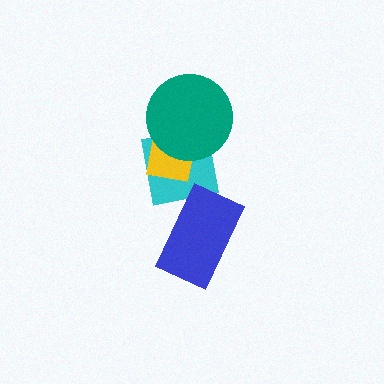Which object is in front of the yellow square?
The teal circle is in front of the yellow square.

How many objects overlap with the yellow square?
2 objects overlap with the yellow square.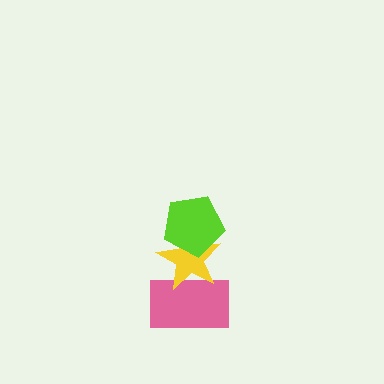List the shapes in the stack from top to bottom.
From top to bottom: the lime pentagon, the yellow star, the pink rectangle.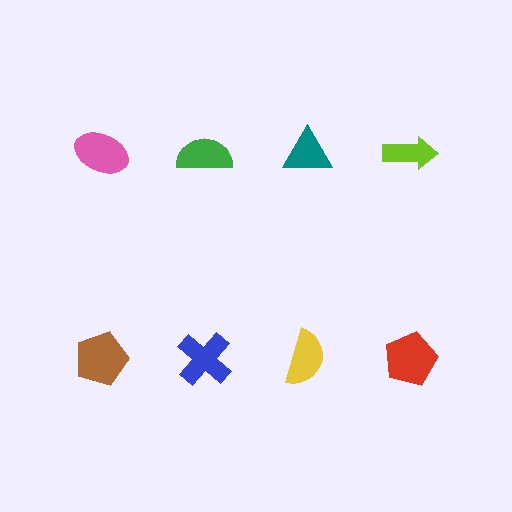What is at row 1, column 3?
A teal triangle.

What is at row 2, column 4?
A red pentagon.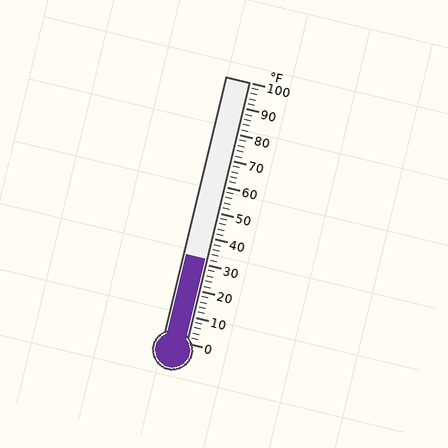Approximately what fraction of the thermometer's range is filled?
The thermometer is filled to approximately 30% of its range.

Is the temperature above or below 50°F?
The temperature is below 50°F.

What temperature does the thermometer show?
The thermometer shows approximately 32°F.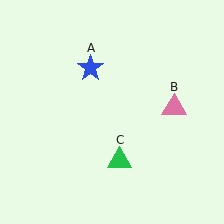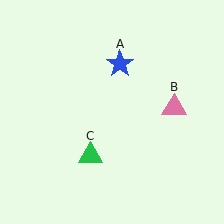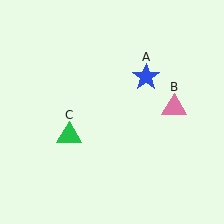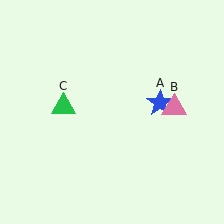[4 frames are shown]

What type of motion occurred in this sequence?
The blue star (object A), green triangle (object C) rotated clockwise around the center of the scene.